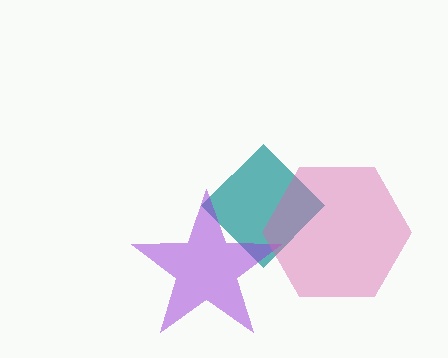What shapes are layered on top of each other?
The layered shapes are: a teal diamond, a purple star, a pink hexagon.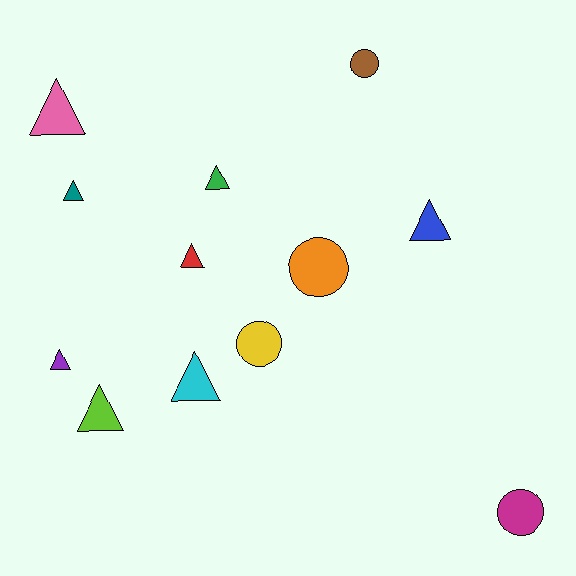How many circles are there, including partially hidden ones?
There are 4 circles.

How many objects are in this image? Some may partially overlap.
There are 12 objects.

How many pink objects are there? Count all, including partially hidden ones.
There is 1 pink object.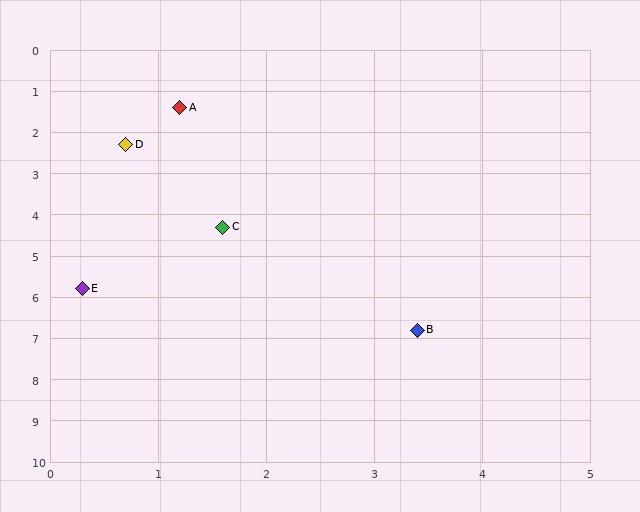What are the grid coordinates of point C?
Point C is at approximately (1.6, 4.3).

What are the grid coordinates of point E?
Point E is at approximately (0.3, 5.8).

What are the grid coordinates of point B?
Point B is at approximately (3.4, 6.8).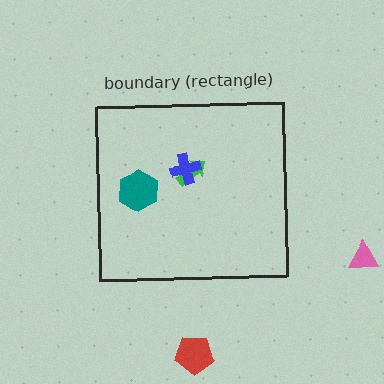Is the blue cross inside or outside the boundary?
Inside.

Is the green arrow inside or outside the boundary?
Inside.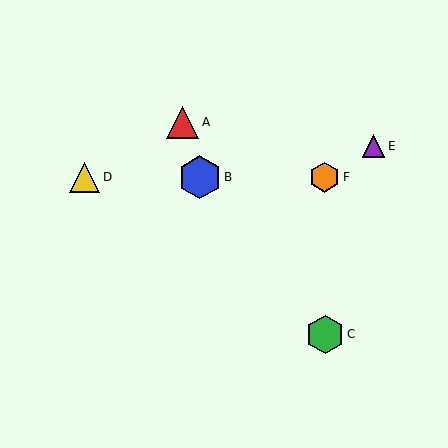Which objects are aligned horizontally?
Objects B, D, F are aligned horizontally.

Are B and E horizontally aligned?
No, B is at y≈177 and E is at y≈146.